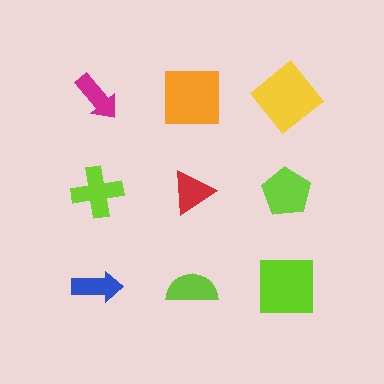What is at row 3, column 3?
A lime square.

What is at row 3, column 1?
A blue arrow.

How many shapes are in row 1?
3 shapes.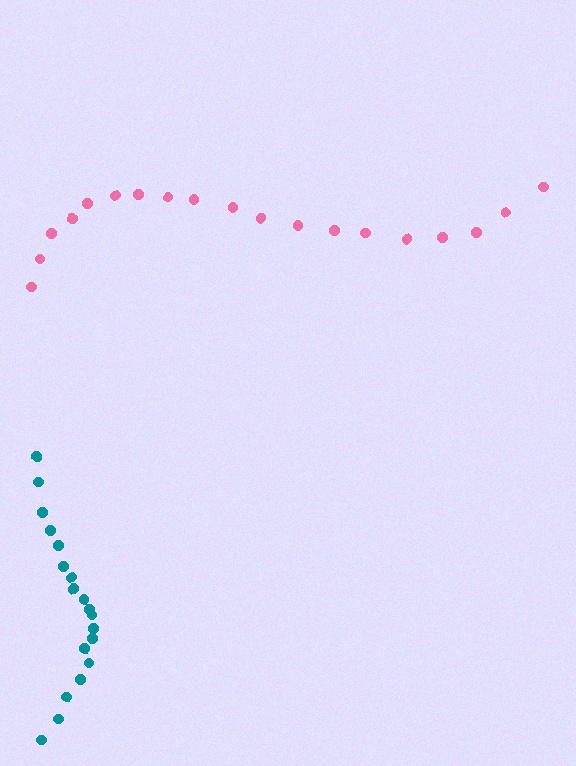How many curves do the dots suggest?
There are 2 distinct paths.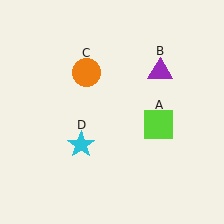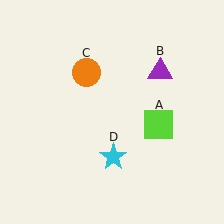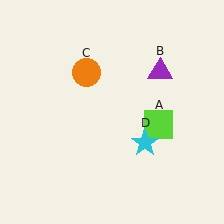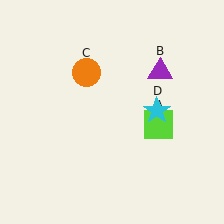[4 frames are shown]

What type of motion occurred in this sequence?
The cyan star (object D) rotated counterclockwise around the center of the scene.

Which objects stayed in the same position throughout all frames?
Lime square (object A) and purple triangle (object B) and orange circle (object C) remained stationary.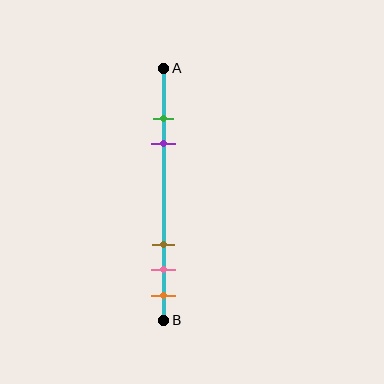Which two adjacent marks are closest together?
The green and purple marks are the closest adjacent pair.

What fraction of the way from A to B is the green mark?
The green mark is approximately 20% (0.2) of the way from A to B.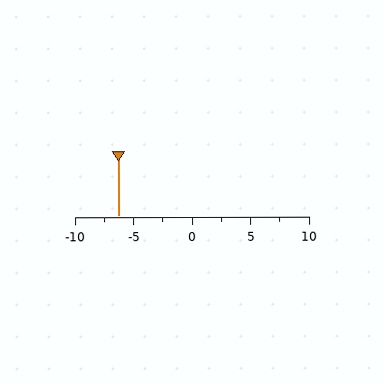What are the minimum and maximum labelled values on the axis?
The axis runs from -10 to 10.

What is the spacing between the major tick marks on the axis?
The major ticks are spaced 5 apart.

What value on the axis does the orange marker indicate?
The marker indicates approximately -6.2.